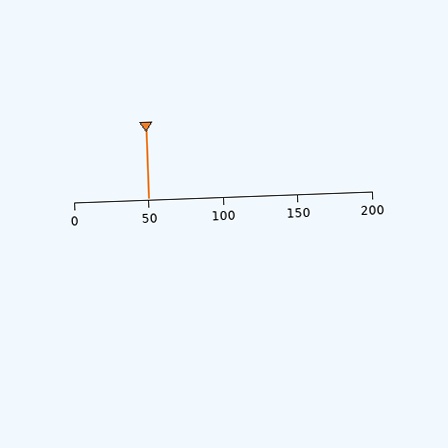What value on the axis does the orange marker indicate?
The marker indicates approximately 50.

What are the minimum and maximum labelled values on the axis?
The axis runs from 0 to 200.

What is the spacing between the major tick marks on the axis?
The major ticks are spaced 50 apart.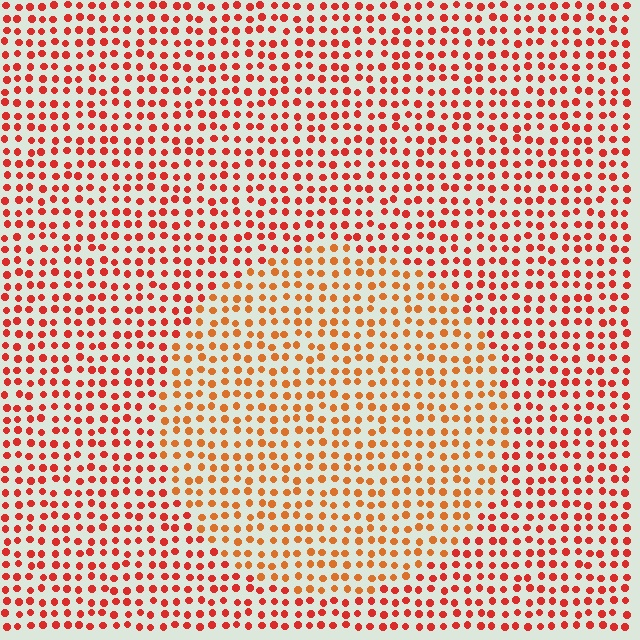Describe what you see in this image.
The image is filled with small red elements in a uniform arrangement. A circle-shaped region is visible where the elements are tinted to a slightly different hue, forming a subtle color boundary.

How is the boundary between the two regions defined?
The boundary is defined purely by a slight shift in hue (about 24 degrees). Spacing, size, and orientation are identical on both sides.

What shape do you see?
I see a circle.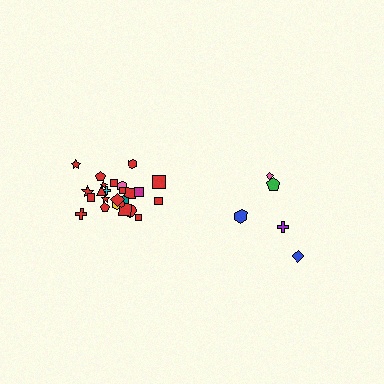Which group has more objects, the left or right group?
The left group.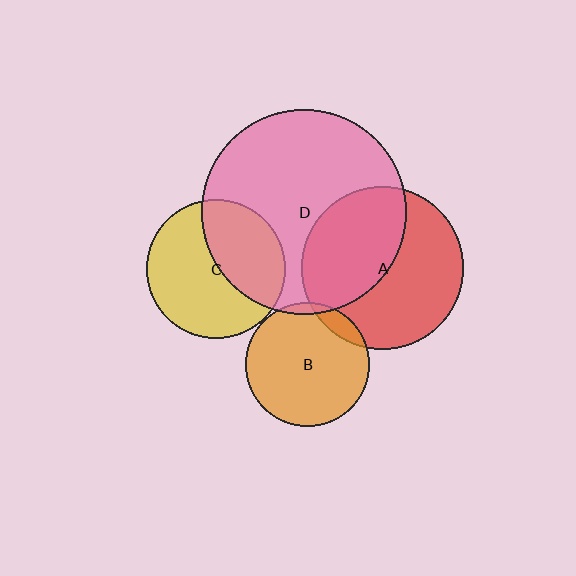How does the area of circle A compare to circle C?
Approximately 1.4 times.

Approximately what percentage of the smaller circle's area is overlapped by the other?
Approximately 5%.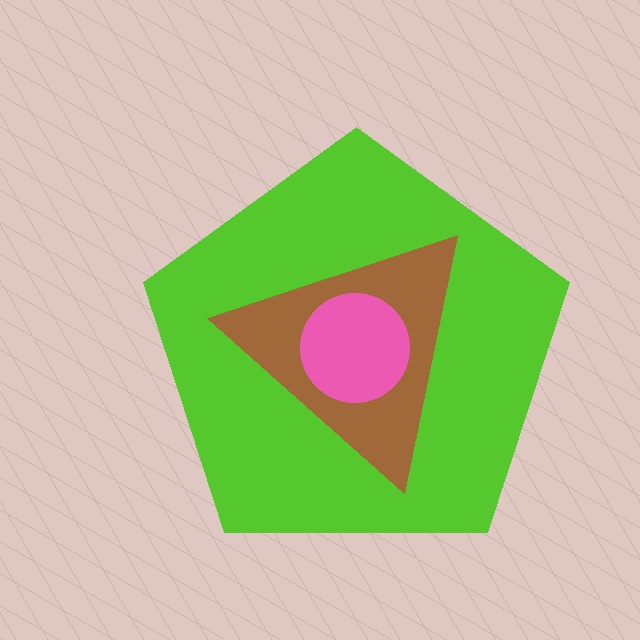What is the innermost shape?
The pink circle.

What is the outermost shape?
The lime pentagon.